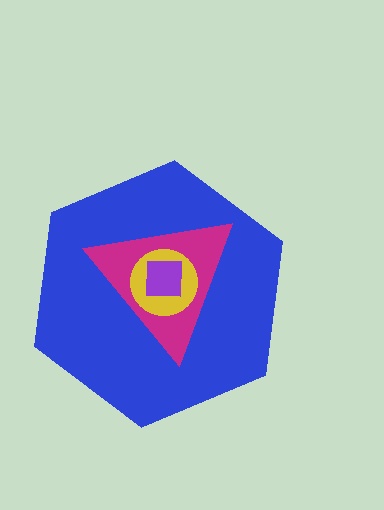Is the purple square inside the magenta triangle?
Yes.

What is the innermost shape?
The purple square.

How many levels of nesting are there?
4.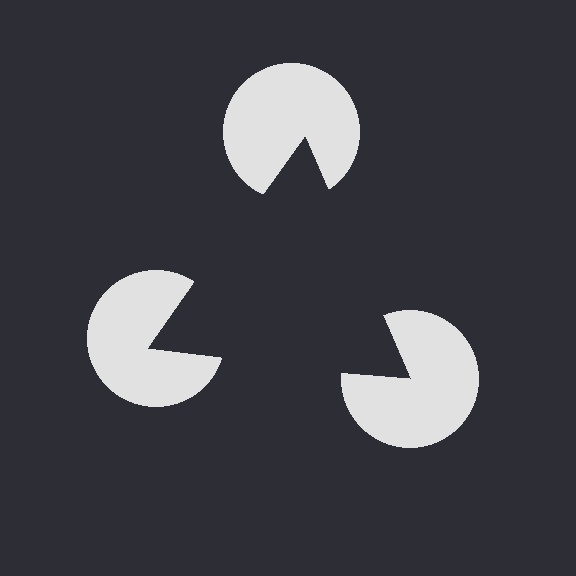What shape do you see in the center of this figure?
An illusory triangle — its edges are inferred from the aligned wedge cuts in the pac-man discs, not physically drawn.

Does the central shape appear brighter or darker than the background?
It typically appears slightly darker than the background, even though no actual brightness change is drawn.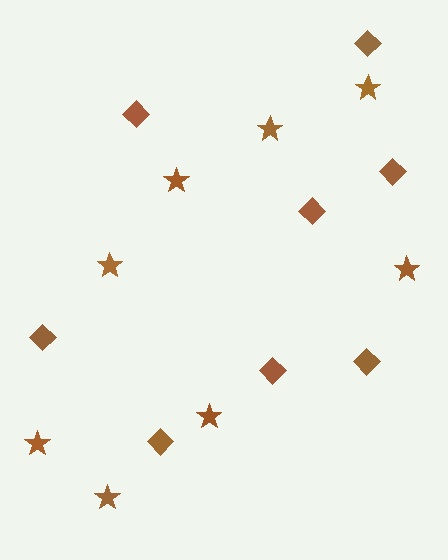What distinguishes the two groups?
There are 2 groups: one group of diamonds (8) and one group of stars (8).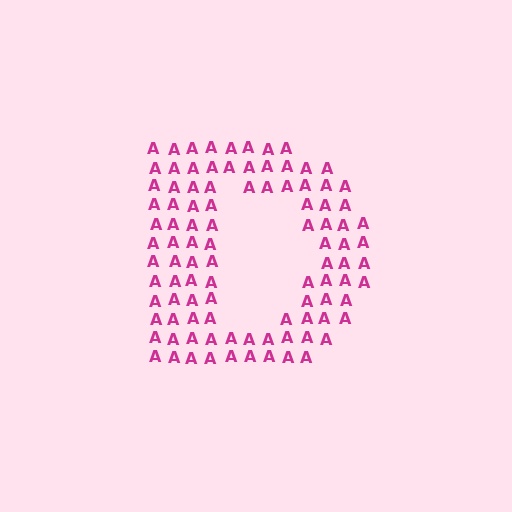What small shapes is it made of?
It is made of small letter A's.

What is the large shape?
The large shape is the letter D.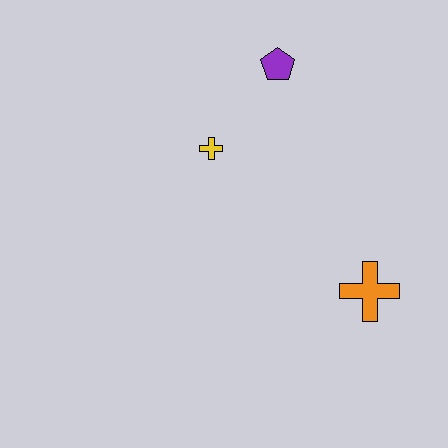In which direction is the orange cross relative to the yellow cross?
The orange cross is to the right of the yellow cross.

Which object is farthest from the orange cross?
The purple pentagon is farthest from the orange cross.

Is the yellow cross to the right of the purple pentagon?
No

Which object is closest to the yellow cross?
The purple pentagon is closest to the yellow cross.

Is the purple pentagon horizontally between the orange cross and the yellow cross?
Yes